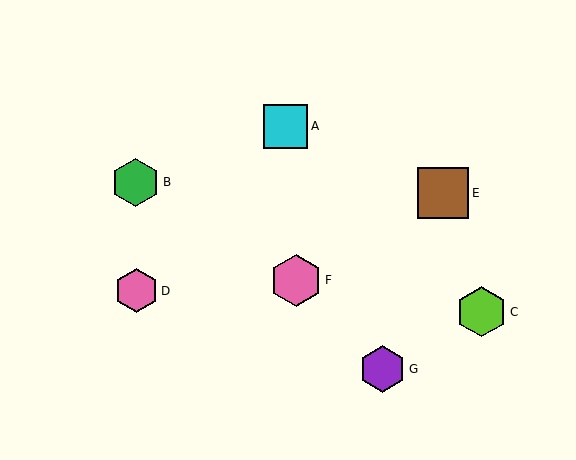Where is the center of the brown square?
The center of the brown square is at (443, 193).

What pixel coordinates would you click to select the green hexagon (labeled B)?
Click at (136, 182) to select the green hexagon B.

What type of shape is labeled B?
Shape B is a green hexagon.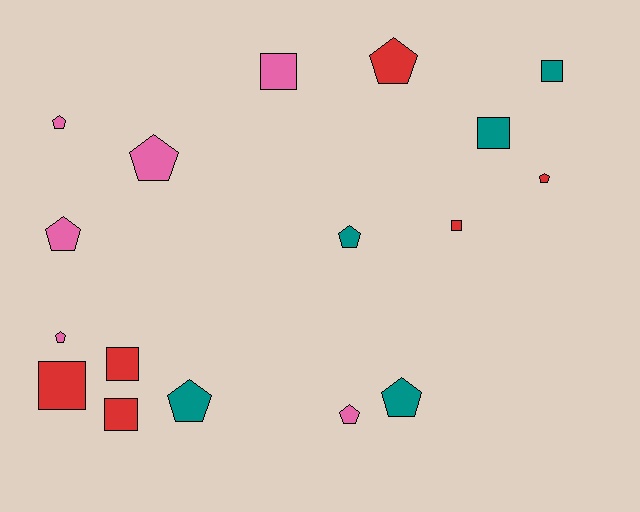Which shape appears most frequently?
Pentagon, with 10 objects.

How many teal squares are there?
There are 2 teal squares.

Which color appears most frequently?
Red, with 6 objects.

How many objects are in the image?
There are 17 objects.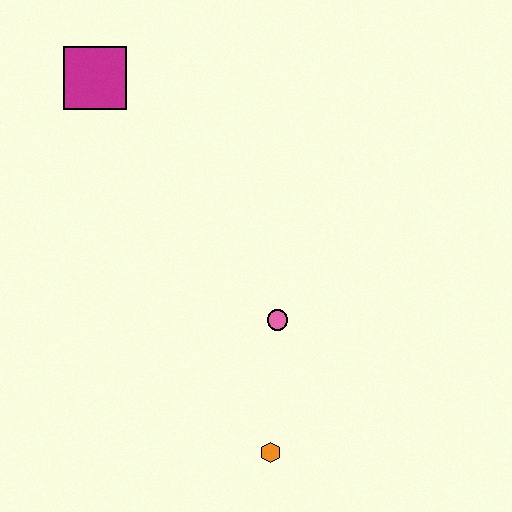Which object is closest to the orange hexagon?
The pink circle is closest to the orange hexagon.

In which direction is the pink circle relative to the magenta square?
The pink circle is below the magenta square.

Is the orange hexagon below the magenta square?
Yes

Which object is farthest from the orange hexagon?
The magenta square is farthest from the orange hexagon.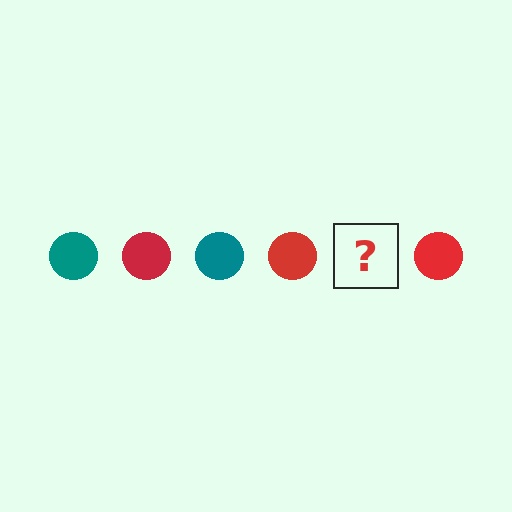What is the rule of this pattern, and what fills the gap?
The rule is that the pattern cycles through teal, red circles. The gap should be filled with a teal circle.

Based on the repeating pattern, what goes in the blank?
The blank should be a teal circle.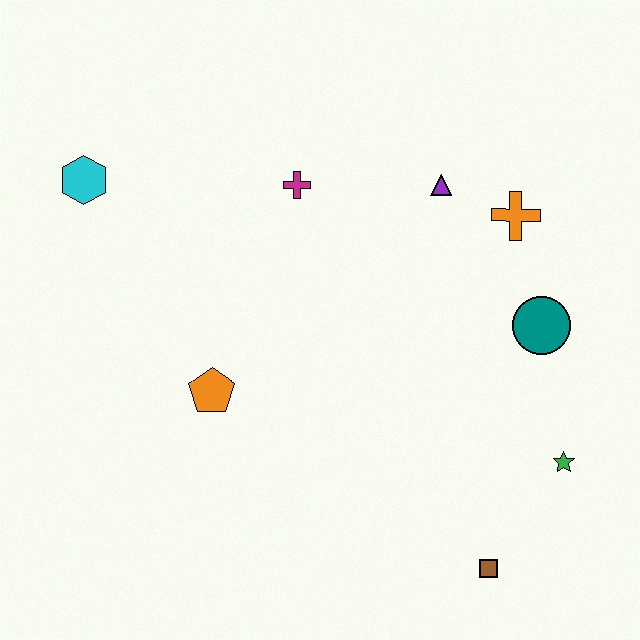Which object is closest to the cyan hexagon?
The magenta cross is closest to the cyan hexagon.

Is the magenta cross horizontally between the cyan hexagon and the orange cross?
Yes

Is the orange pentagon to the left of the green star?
Yes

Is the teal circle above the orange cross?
No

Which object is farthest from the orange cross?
The cyan hexagon is farthest from the orange cross.